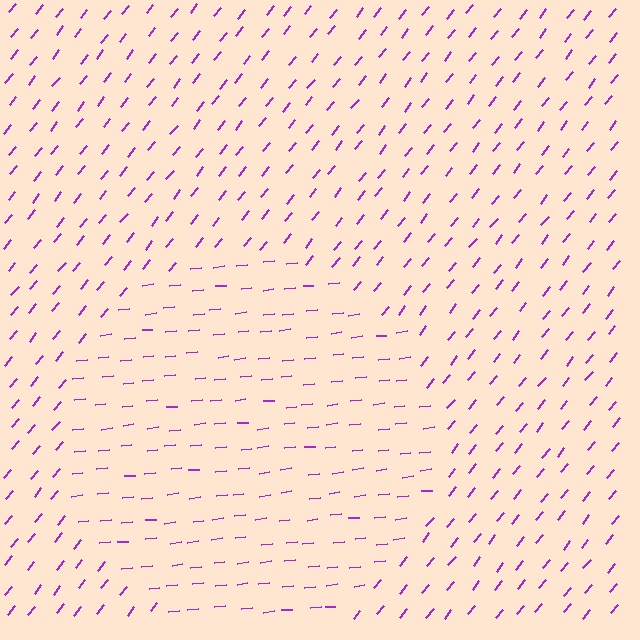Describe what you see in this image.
The image is filled with small purple line segments. A circle region in the image has lines oriented differently from the surrounding lines, creating a visible texture boundary.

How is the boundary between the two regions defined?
The boundary is defined purely by a change in line orientation (approximately 45 degrees difference). All lines are the same color and thickness.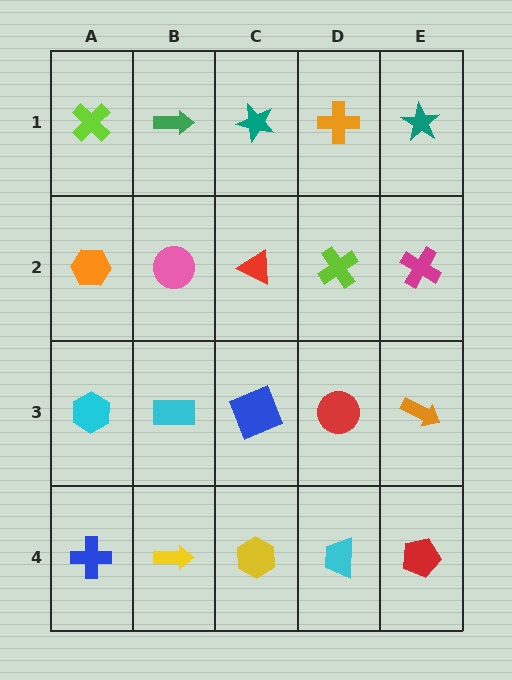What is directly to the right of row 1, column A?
A green arrow.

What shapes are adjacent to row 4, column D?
A red circle (row 3, column D), a yellow hexagon (row 4, column C), a red pentagon (row 4, column E).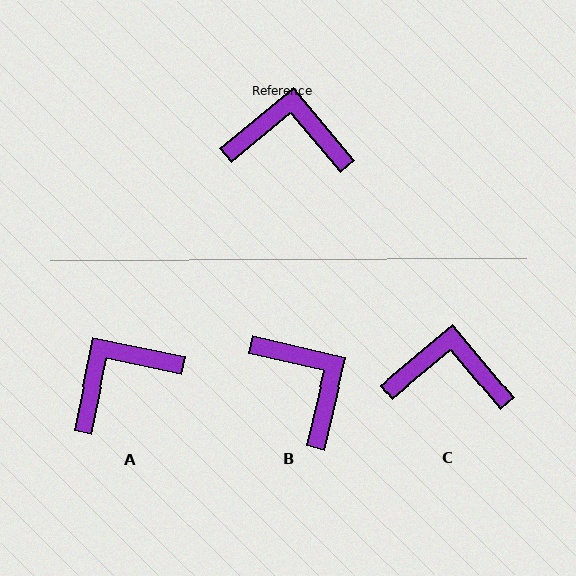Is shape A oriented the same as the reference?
No, it is off by about 39 degrees.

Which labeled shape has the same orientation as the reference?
C.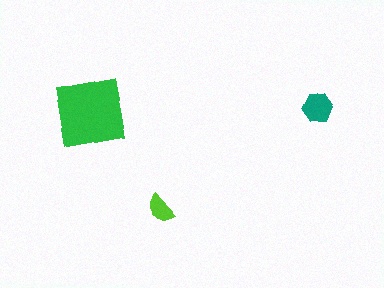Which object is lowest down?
The lime semicircle is bottommost.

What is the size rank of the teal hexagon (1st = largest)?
2nd.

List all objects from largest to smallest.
The green square, the teal hexagon, the lime semicircle.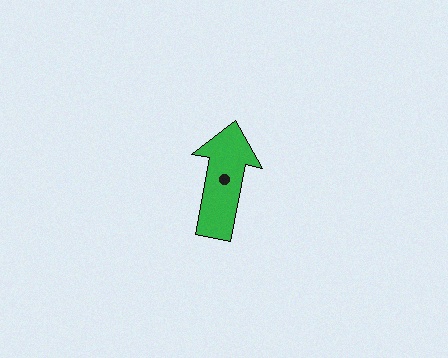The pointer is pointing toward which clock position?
Roughly 12 o'clock.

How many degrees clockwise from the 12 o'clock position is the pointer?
Approximately 11 degrees.